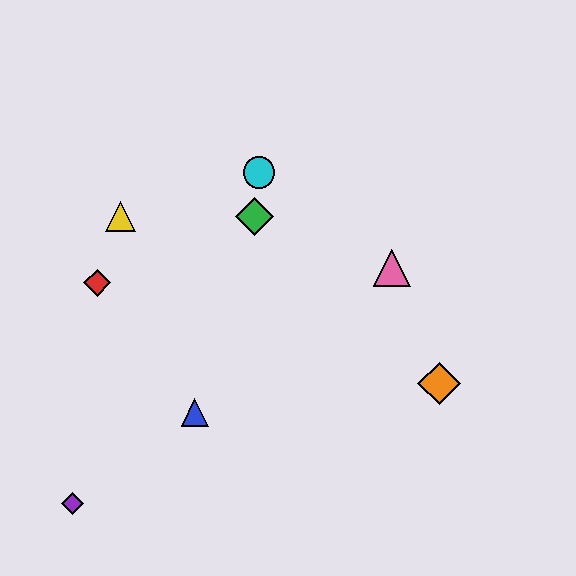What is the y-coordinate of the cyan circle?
The cyan circle is at y≈173.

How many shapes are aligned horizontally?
2 shapes (the green diamond, the yellow triangle) are aligned horizontally.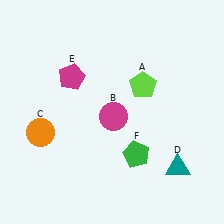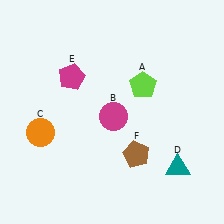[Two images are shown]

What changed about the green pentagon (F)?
In Image 1, F is green. In Image 2, it changed to brown.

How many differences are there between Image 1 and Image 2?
There is 1 difference between the two images.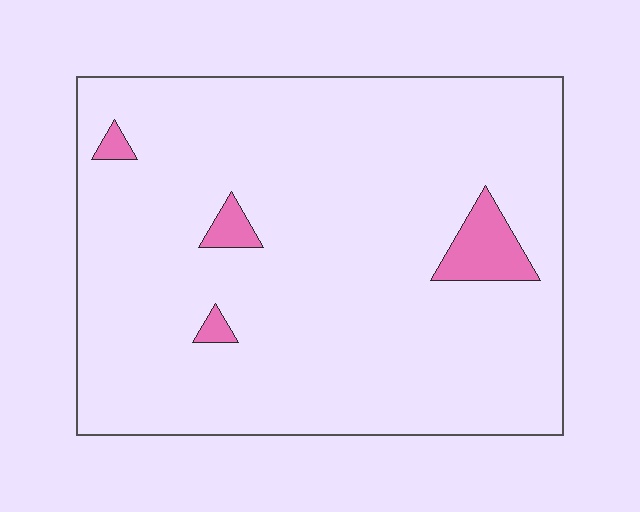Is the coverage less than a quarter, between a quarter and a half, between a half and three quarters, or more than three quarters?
Less than a quarter.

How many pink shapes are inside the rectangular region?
4.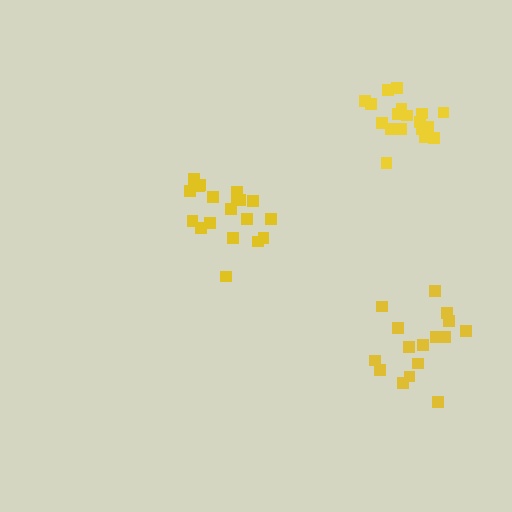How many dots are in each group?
Group 1: 19 dots, Group 2: 16 dots, Group 3: 18 dots (53 total).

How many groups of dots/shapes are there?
There are 3 groups.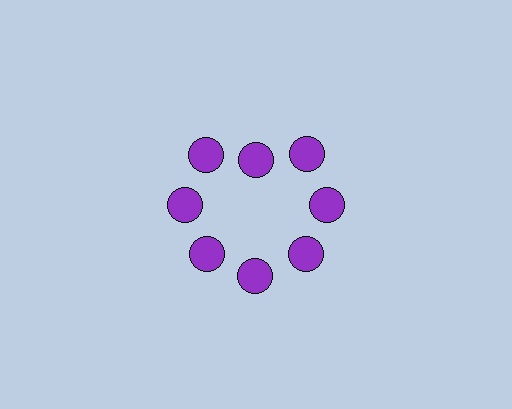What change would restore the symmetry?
The symmetry would be restored by moving it outward, back onto the ring so that all 8 circles sit at equal angles and equal distance from the center.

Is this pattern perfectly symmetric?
No. The 8 purple circles are arranged in a ring, but one element near the 12 o'clock position is pulled inward toward the center, breaking the 8-fold rotational symmetry.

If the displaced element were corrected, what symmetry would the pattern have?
It would have 8-fold rotational symmetry — the pattern would map onto itself every 45 degrees.